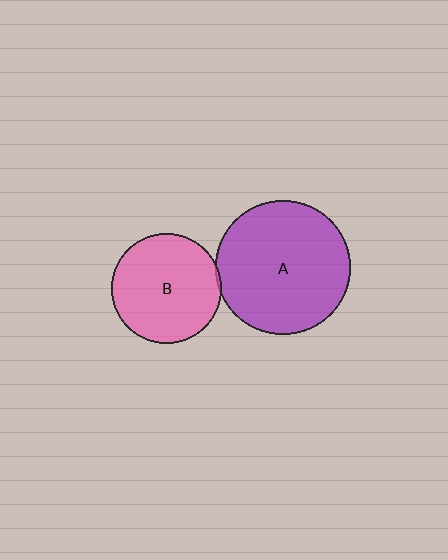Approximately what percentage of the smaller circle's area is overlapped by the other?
Approximately 5%.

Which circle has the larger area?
Circle A (purple).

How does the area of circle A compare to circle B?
Approximately 1.5 times.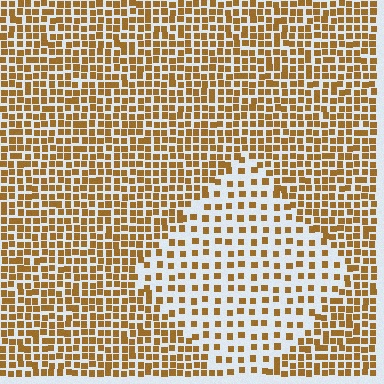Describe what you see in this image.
The image contains small brown elements arranged at two different densities. A diamond-shaped region is visible where the elements are less densely packed than the surrounding area.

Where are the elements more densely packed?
The elements are more densely packed outside the diamond boundary.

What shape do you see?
I see a diamond.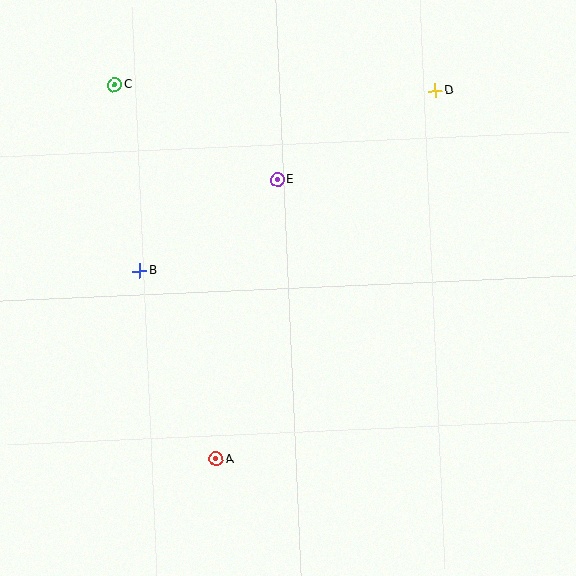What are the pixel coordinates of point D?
Point D is at (435, 91).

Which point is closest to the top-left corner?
Point C is closest to the top-left corner.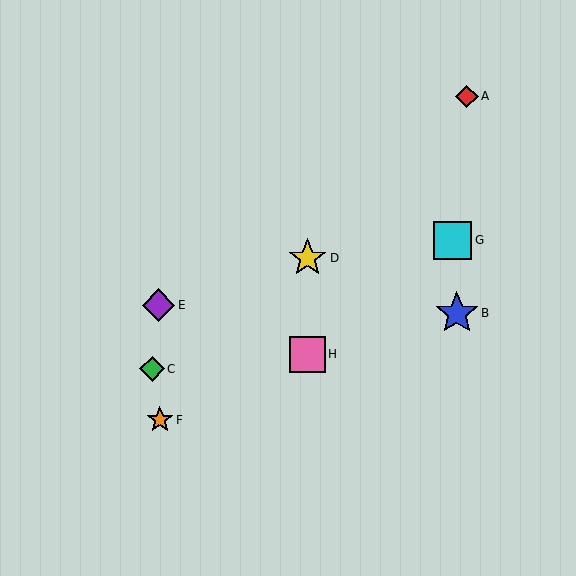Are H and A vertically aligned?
No, H is at x≈308 and A is at x≈467.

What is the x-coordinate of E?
Object E is at x≈159.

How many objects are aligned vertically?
2 objects (D, H) are aligned vertically.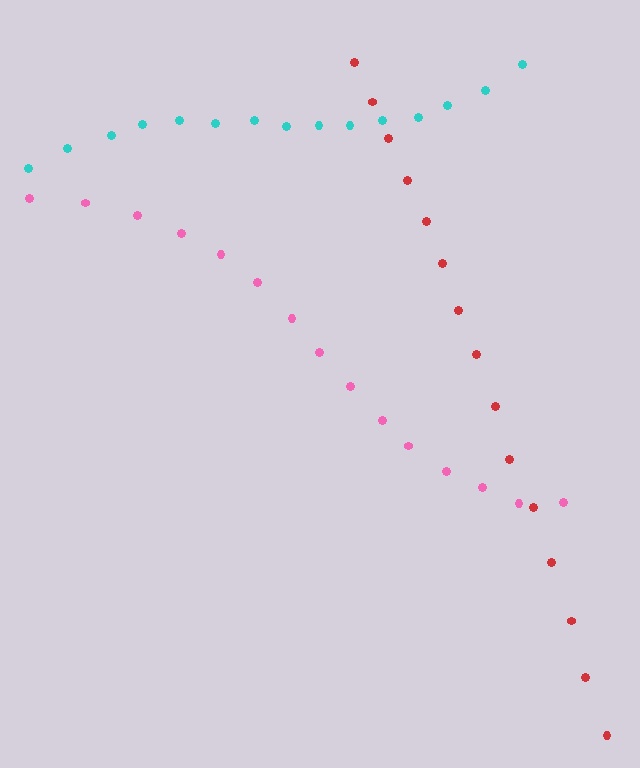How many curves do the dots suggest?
There are 3 distinct paths.